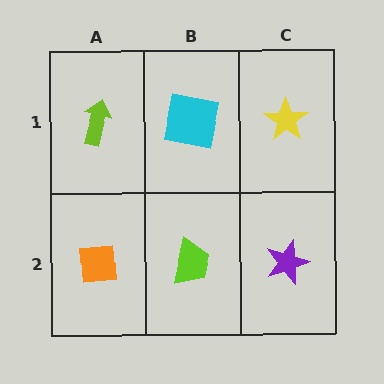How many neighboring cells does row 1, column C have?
2.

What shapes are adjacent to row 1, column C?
A purple star (row 2, column C), a cyan square (row 1, column B).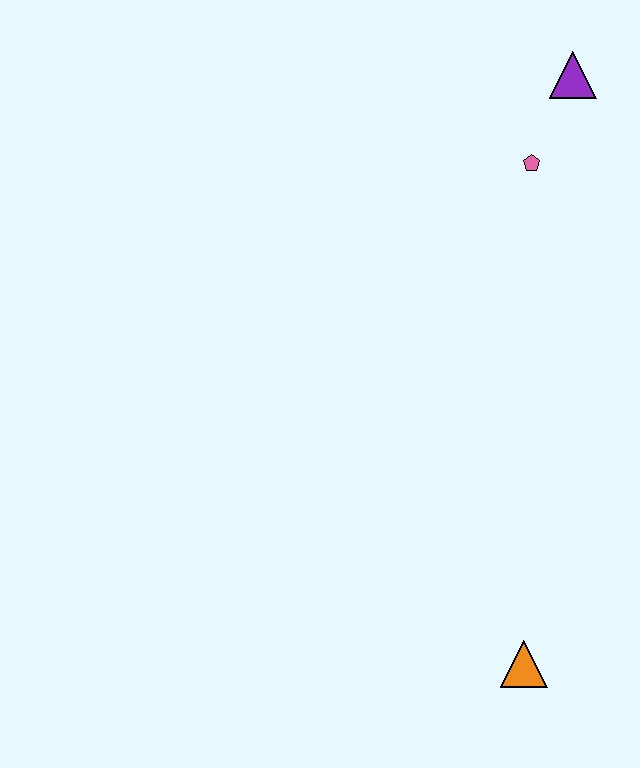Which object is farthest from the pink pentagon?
The orange triangle is farthest from the pink pentagon.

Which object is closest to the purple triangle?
The pink pentagon is closest to the purple triangle.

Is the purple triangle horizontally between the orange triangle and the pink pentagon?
No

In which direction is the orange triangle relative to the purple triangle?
The orange triangle is below the purple triangle.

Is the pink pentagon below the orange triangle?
No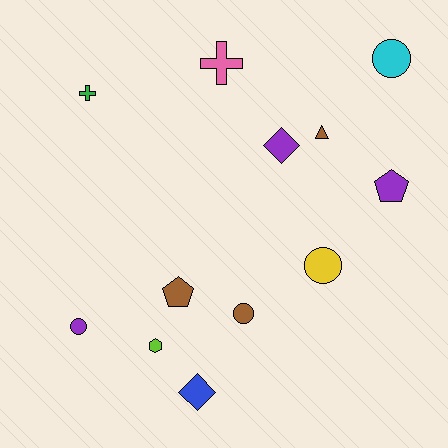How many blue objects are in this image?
There is 1 blue object.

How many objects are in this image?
There are 12 objects.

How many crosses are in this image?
There are 2 crosses.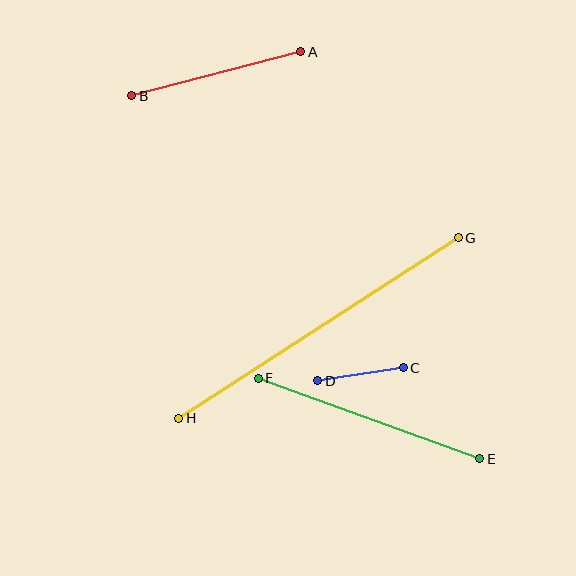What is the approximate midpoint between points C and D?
The midpoint is at approximately (360, 374) pixels.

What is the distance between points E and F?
The distance is approximately 236 pixels.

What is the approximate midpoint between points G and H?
The midpoint is at approximately (318, 328) pixels.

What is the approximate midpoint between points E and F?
The midpoint is at approximately (369, 418) pixels.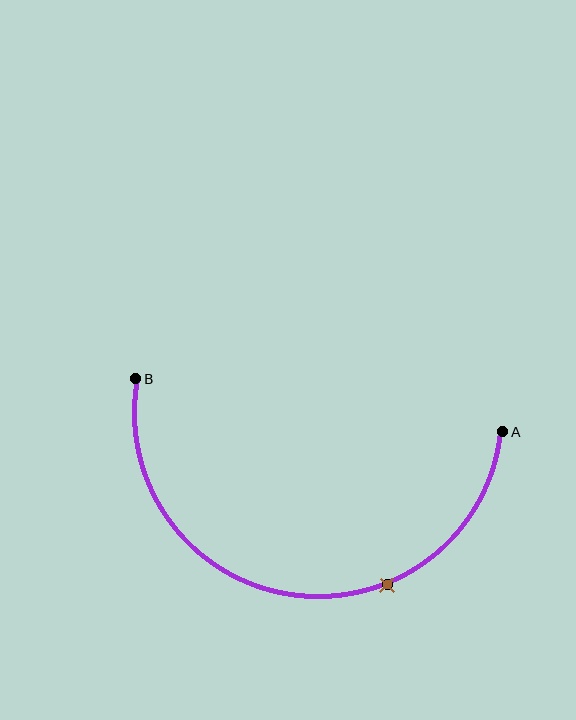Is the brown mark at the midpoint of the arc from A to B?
No. The brown mark lies on the arc but is closer to endpoint A. The arc midpoint would be at the point on the curve equidistant along the arc from both A and B.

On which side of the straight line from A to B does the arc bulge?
The arc bulges below the straight line connecting A and B.